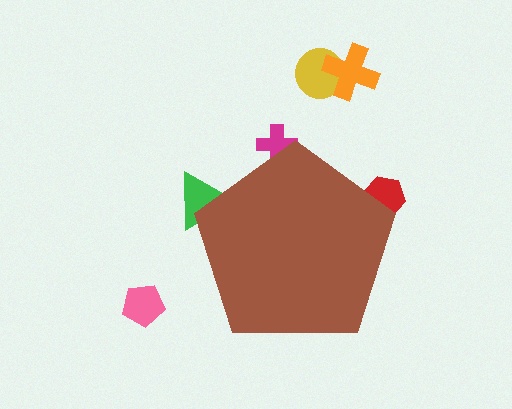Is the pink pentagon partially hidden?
No, the pink pentagon is fully visible.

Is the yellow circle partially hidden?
No, the yellow circle is fully visible.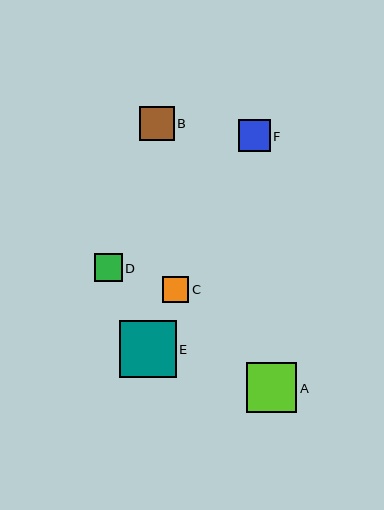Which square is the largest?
Square E is the largest with a size of approximately 57 pixels.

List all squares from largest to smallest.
From largest to smallest: E, A, B, F, D, C.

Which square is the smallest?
Square C is the smallest with a size of approximately 26 pixels.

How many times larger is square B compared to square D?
Square B is approximately 1.3 times the size of square D.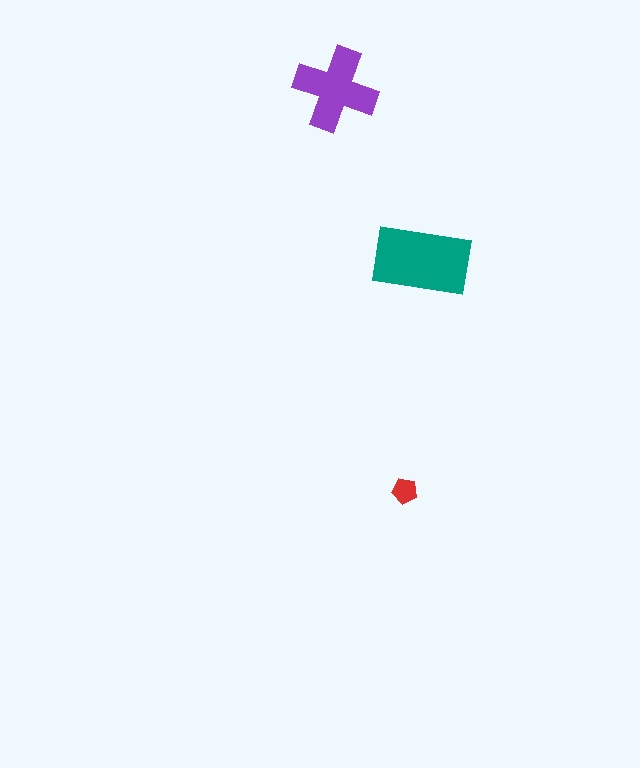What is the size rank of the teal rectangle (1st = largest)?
1st.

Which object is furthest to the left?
The purple cross is leftmost.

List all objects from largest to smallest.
The teal rectangle, the purple cross, the red pentagon.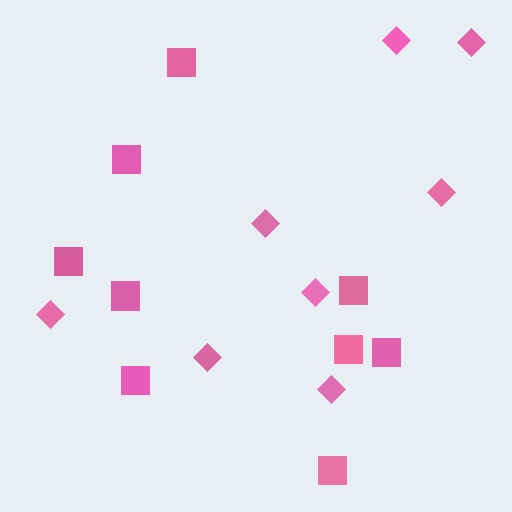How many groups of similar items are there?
There are 2 groups: one group of squares (9) and one group of diamonds (8).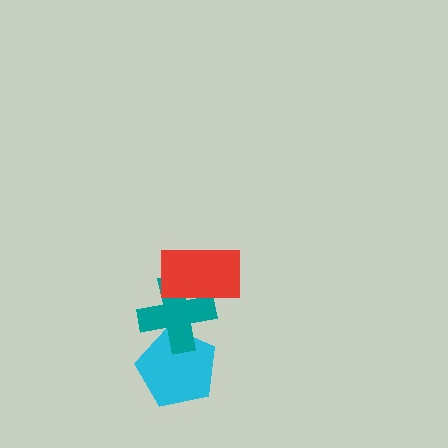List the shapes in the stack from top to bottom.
From top to bottom: the red rectangle, the teal cross, the cyan pentagon.